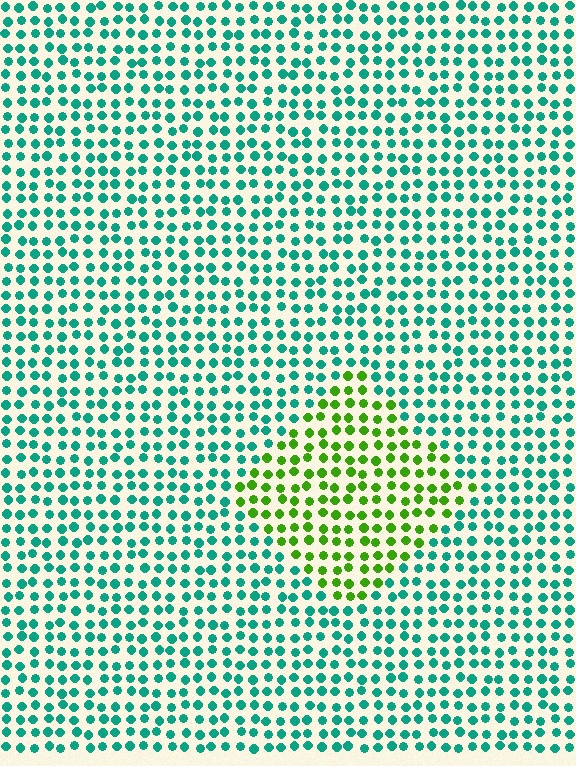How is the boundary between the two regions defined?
The boundary is defined purely by a slight shift in hue (about 64 degrees). Spacing, size, and orientation are identical on both sides.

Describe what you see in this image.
The image is filled with small teal elements in a uniform arrangement. A diamond-shaped region is visible where the elements are tinted to a slightly different hue, forming a subtle color boundary.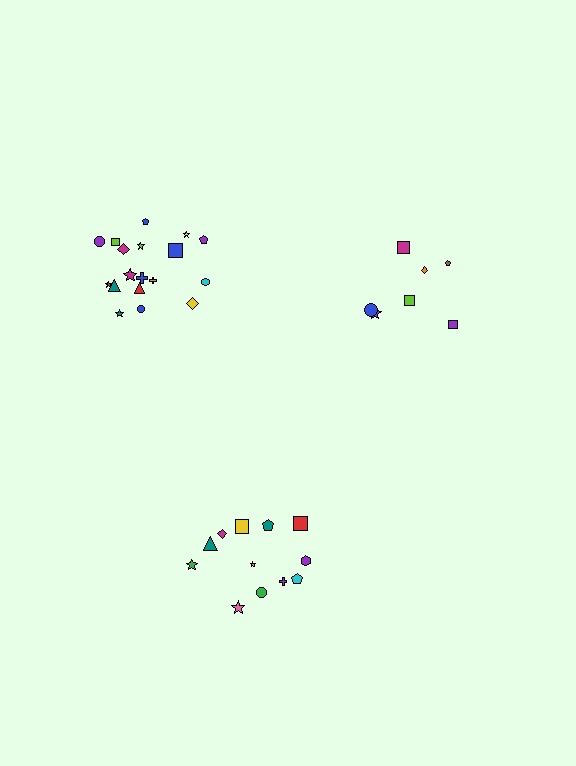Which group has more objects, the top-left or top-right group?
The top-left group.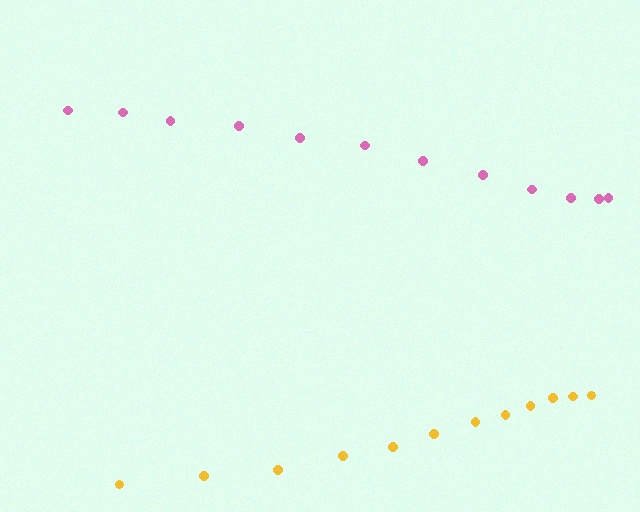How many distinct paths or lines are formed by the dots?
There are 2 distinct paths.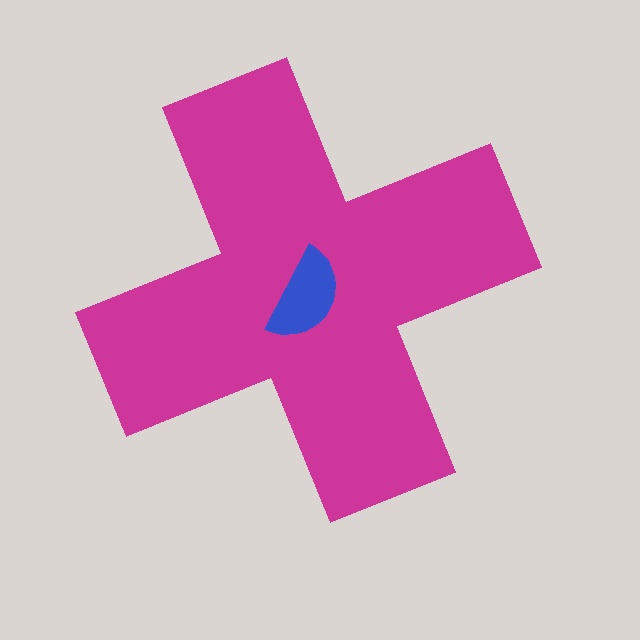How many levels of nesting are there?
2.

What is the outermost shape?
The magenta cross.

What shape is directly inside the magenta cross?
The blue semicircle.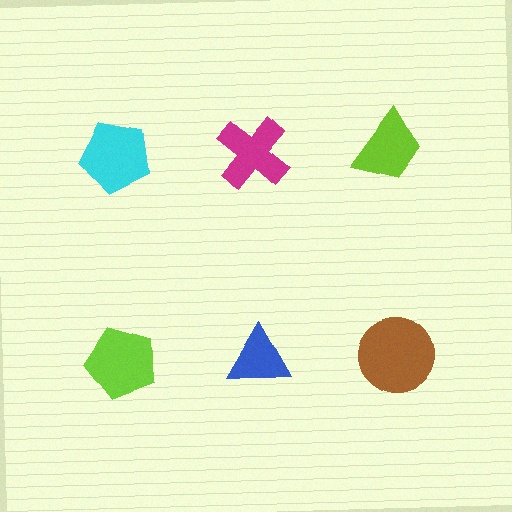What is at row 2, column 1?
A lime pentagon.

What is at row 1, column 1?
A cyan pentagon.